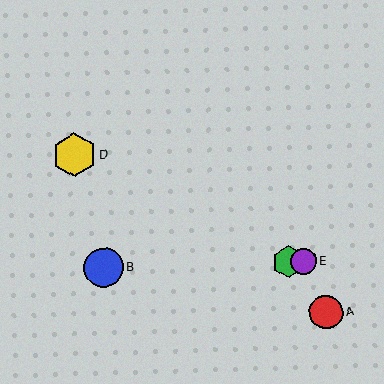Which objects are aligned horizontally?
Objects B, C, E are aligned horizontally.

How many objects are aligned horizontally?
3 objects (B, C, E) are aligned horizontally.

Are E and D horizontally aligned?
No, E is at y≈262 and D is at y≈155.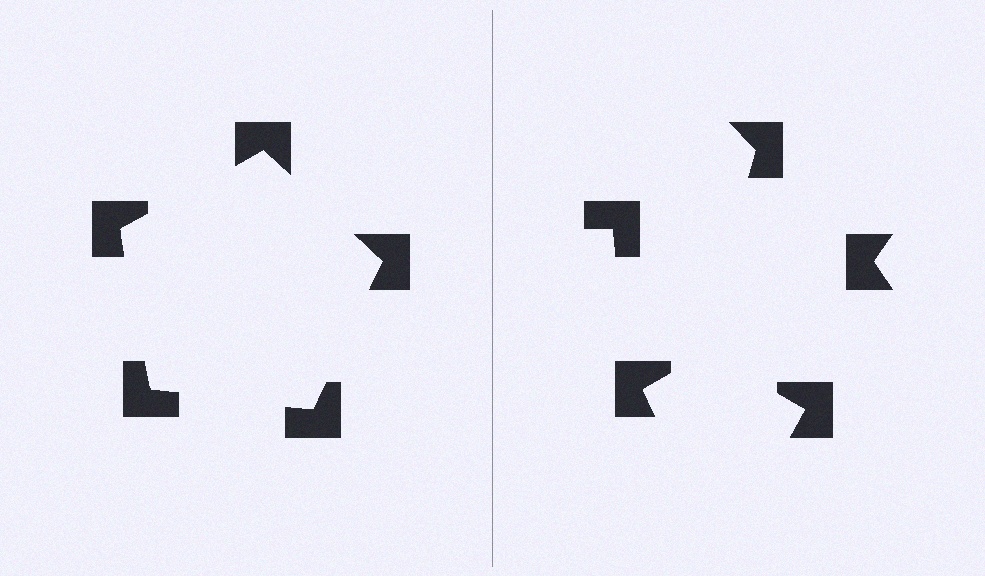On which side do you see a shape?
An illusory pentagon appears on the left side. On the right side the wedge cuts are rotated, so no coherent shape forms.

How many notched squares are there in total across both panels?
10 — 5 on each side.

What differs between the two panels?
The notched squares are positioned identically on both sides; only the wedge orientations differ. On the left they align to a pentagon; on the right they are misaligned.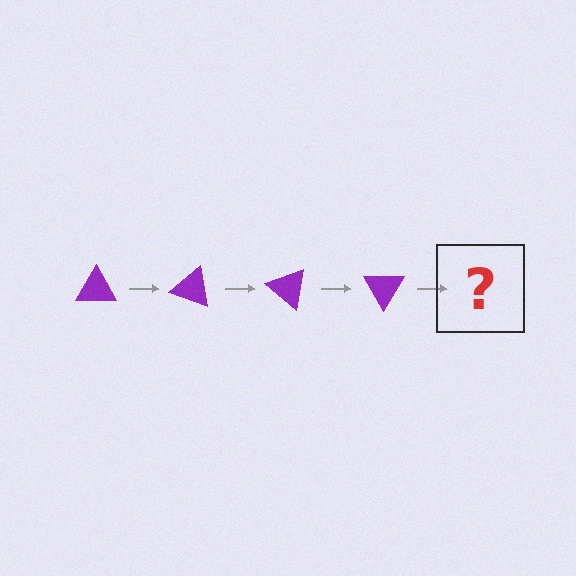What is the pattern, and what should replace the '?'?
The pattern is that the triangle rotates 20 degrees each step. The '?' should be a purple triangle rotated 80 degrees.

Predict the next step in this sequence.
The next step is a purple triangle rotated 80 degrees.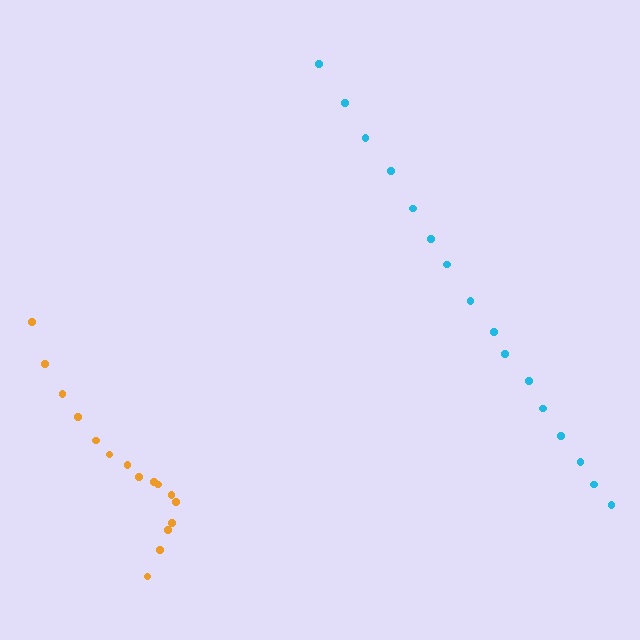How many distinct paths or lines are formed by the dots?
There are 2 distinct paths.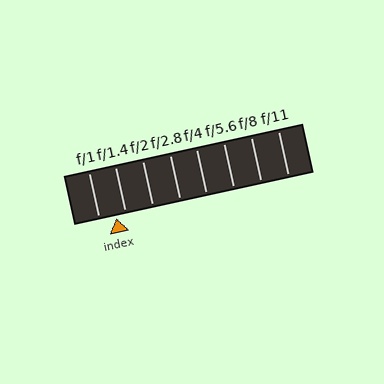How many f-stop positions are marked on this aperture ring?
There are 8 f-stop positions marked.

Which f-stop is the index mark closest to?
The index mark is closest to f/1.4.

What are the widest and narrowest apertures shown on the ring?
The widest aperture shown is f/1 and the narrowest is f/11.